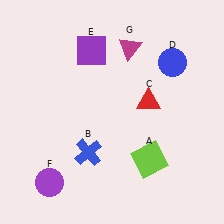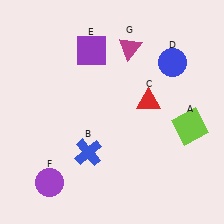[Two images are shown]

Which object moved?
The lime square (A) moved right.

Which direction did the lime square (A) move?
The lime square (A) moved right.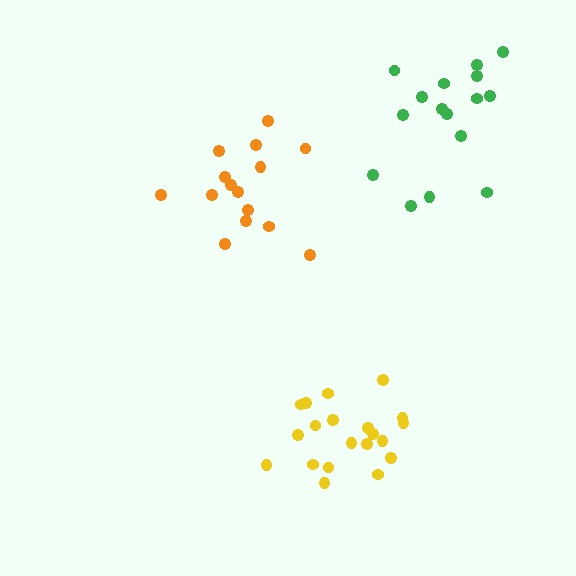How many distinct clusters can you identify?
There are 3 distinct clusters.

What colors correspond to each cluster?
The clusters are colored: yellow, green, orange.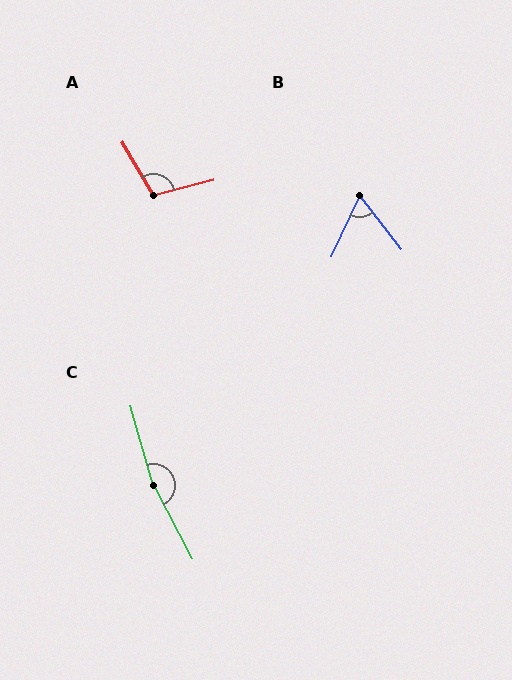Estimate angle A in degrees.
Approximately 106 degrees.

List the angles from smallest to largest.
B (63°), A (106°), C (168°).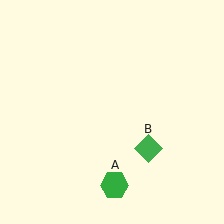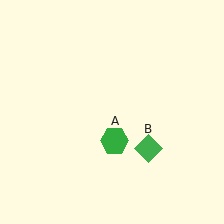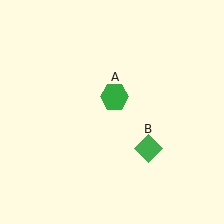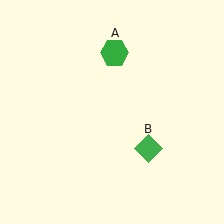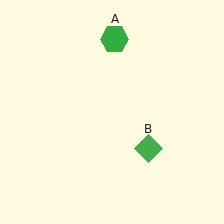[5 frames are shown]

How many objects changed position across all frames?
1 object changed position: green hexagon (object A).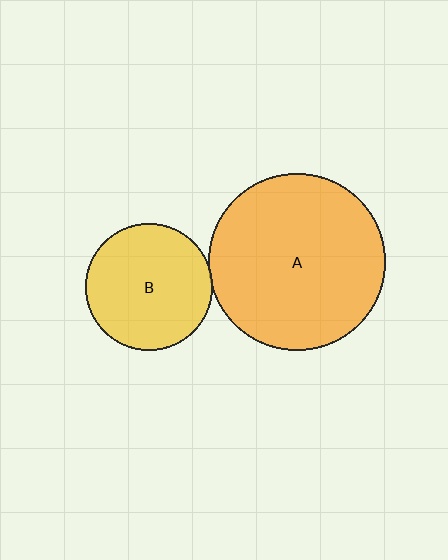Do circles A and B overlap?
Yes.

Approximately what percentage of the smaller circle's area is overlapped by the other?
Approximately 5%.